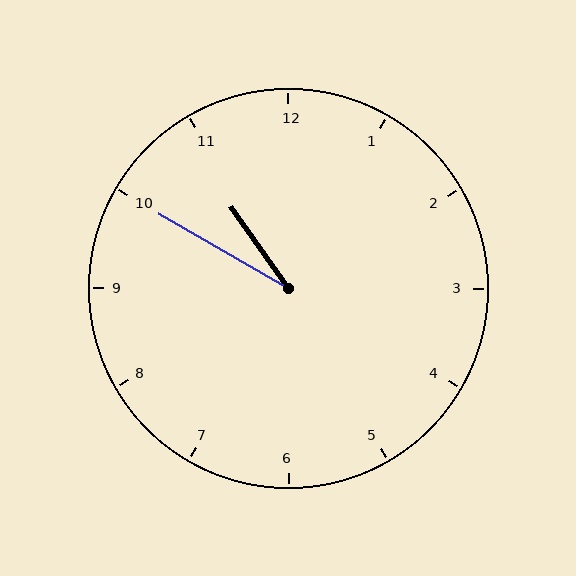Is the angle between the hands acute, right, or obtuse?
It is acute.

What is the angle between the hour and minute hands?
Approximately 25 degrees.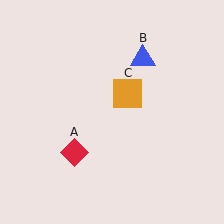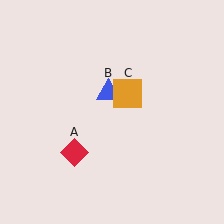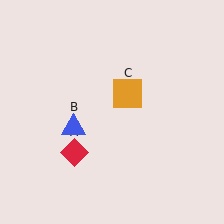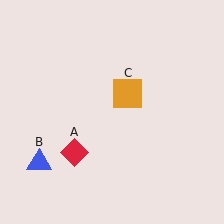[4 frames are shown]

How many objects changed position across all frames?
1 object changed position: blue triangle (object B).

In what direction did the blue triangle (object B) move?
The blue triangle (object B) moved down and to the left.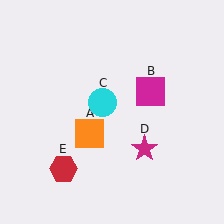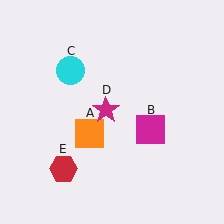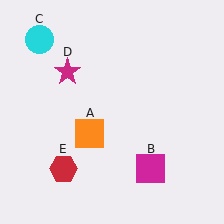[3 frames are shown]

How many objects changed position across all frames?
3 objects changed position: magenta square (object B), cyan circle (object C), magenta star (object D).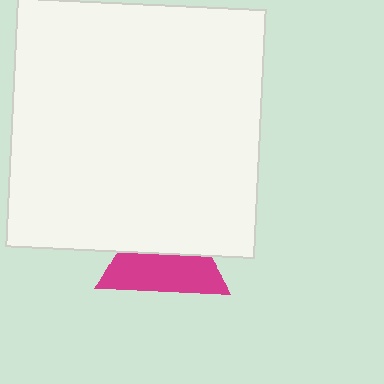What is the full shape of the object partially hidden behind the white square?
The partially hidden object is a magenta triangle.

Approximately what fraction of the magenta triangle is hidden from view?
Roughly 46% of the magenta triangle is hidden behind the white square.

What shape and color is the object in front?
The object in front is a white square.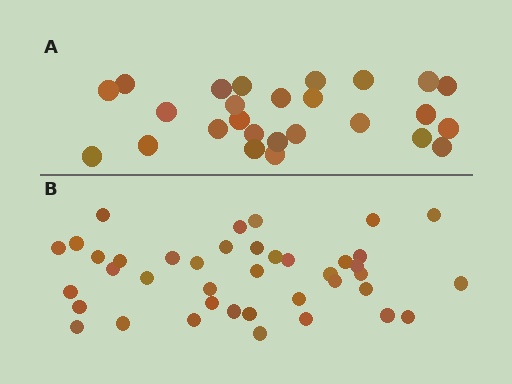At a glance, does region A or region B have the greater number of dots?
Region B (the bottom region) has more dots.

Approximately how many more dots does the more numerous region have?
Region B has approximately 15 more dots than region A.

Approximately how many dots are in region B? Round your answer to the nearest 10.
About 40 dots.